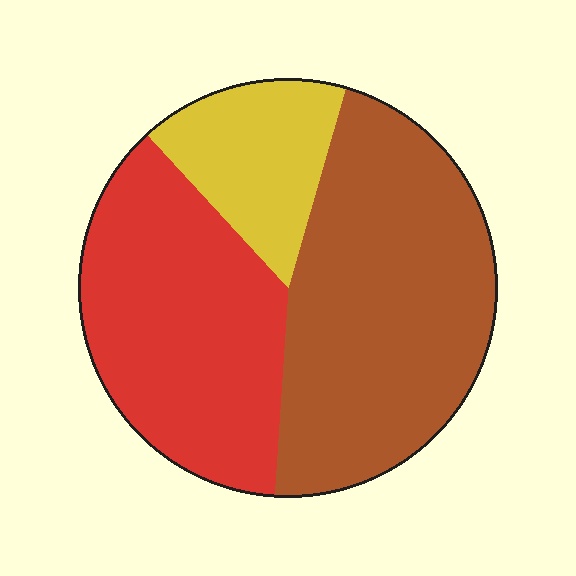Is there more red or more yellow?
Red.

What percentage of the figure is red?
Red takes up about three eighths (3/8) of the figure.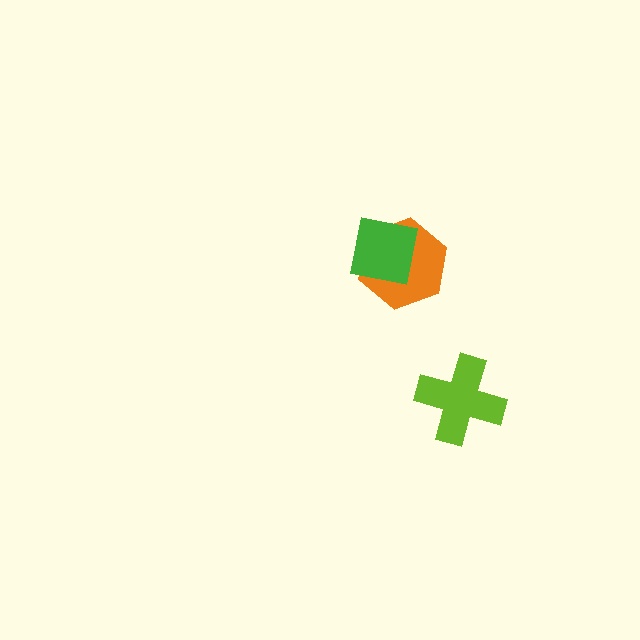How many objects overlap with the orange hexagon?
1 object overlaps with the orange hexagon.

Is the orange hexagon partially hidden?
Yes, it is partially covered by another shape.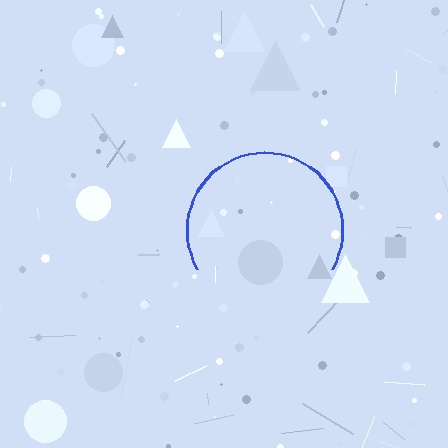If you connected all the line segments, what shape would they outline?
They would outline a circle.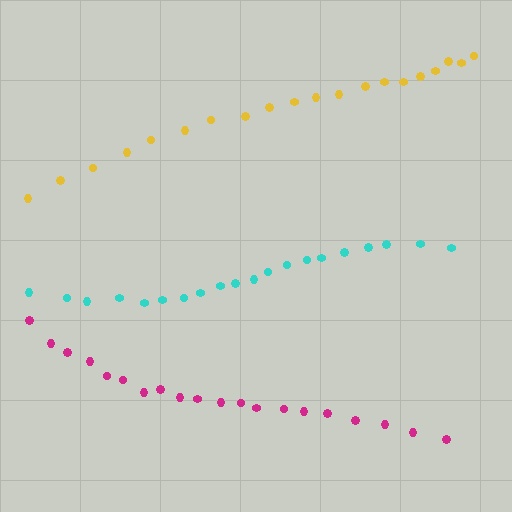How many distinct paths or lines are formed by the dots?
There are 3 distinct paths.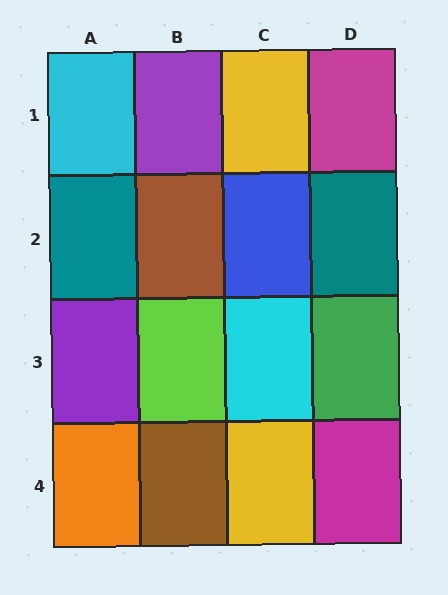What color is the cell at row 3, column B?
Lime.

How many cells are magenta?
2 cells are magenta.